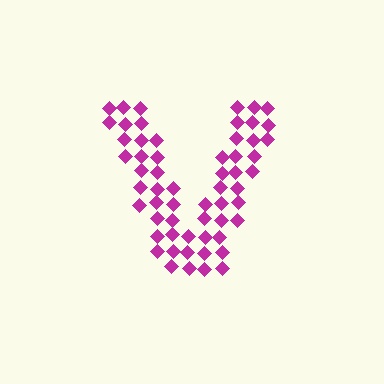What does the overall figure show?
The overall figure shows the letter V.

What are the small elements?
The small elements are diamonds.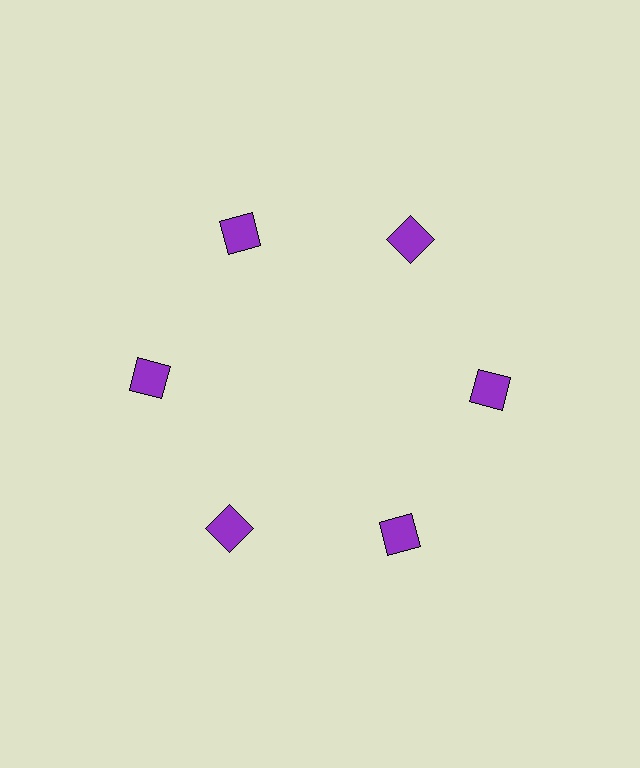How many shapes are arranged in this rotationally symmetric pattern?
There are 6 shapes, arranged in 6 groups of 1.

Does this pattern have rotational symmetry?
Yes, this pattern has 6-fold rotational symmetry. It looks the same after rotating 60 degrees around the center.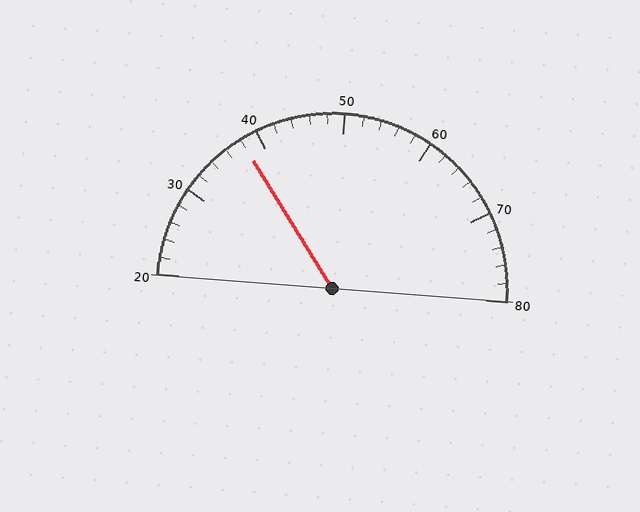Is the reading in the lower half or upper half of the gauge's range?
The reading is in the lower half of the range (20 to 80).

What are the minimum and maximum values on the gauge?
The gauge ranges from 20 to 80.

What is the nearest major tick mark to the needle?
The nearest major tick mark is 40.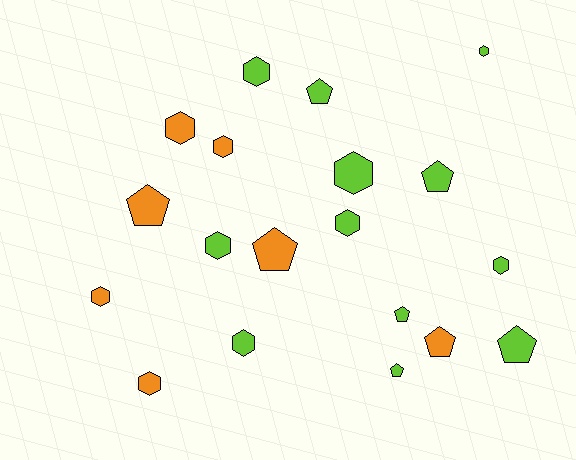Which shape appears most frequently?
Hexagon, with 11 objects.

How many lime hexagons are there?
There are 7 lime hexagons.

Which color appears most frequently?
Lime, with 12 objects.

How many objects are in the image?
There are 19 objects.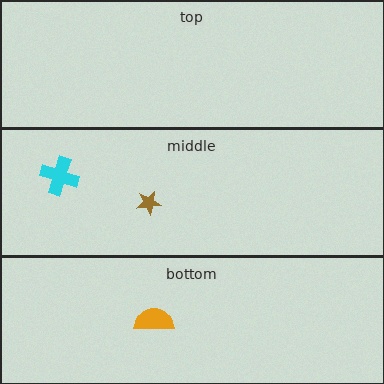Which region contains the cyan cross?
The middle region.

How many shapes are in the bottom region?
1.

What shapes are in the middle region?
The brown star, the cyan cross.